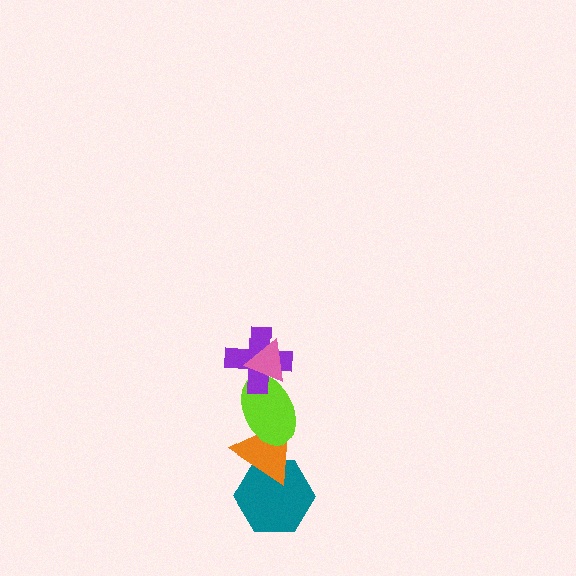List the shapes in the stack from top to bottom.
From top to bottom: the pink triangle, the purple cross, the lime ellipse, the orange triangle, the teal hexagon.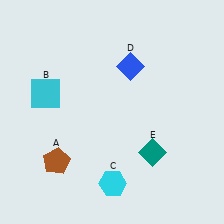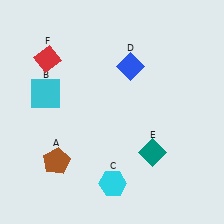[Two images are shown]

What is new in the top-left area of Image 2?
A red diamond (F) was added in the top-left area of Image 2.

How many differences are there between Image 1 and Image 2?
There is 1 difference between the two images.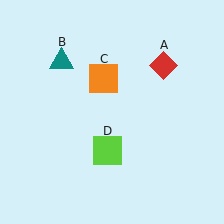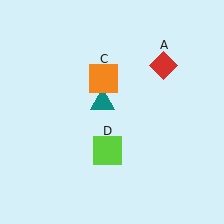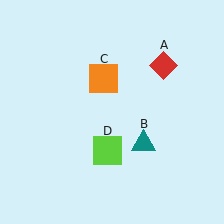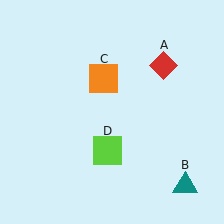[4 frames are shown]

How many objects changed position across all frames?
1 object changed position: teal triangle (object B).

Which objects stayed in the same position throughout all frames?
Red diamond (object A) and orange square (object C) and lime square (object D) remained stationary.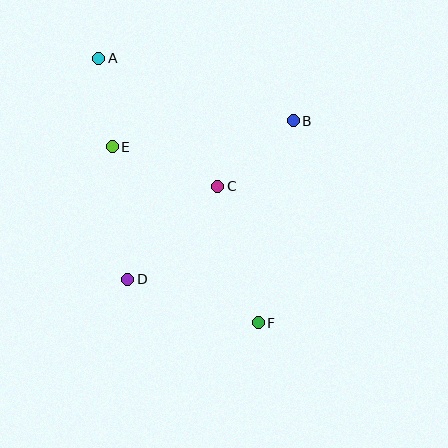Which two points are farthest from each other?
Points A and F are farthest from each other.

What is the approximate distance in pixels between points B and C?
The distance between B and C is approximately 100 pixels.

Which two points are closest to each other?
Points A and E are closest to each other.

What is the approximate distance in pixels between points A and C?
The distance between A and C is approximately 175 pixels.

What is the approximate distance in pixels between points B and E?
The distance between B and E is approximately 183 pixels.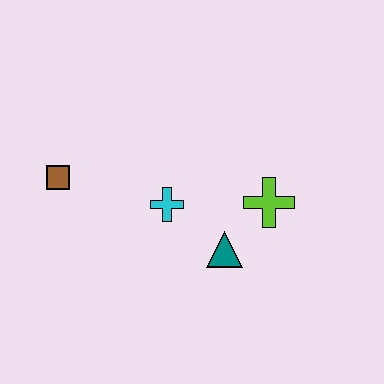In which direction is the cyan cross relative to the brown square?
The cyan cross is to the right of the brown square.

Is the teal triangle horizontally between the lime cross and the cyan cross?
Yes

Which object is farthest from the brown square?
The lime cross is farthest from the brown square.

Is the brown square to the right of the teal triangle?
No